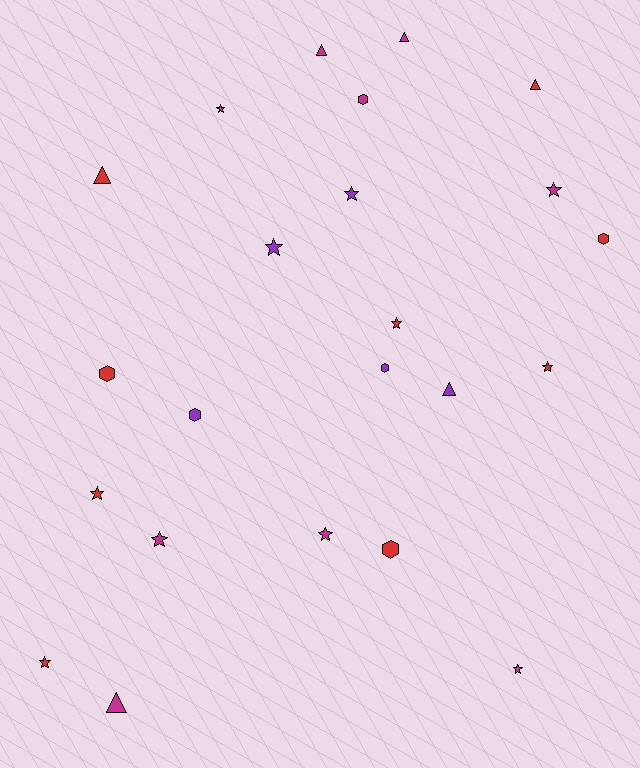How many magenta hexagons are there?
There is 1 magenta hexagon.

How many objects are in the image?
There are 23 objects.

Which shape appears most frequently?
Star, with 11 objects.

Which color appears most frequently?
Red, with 9 objects.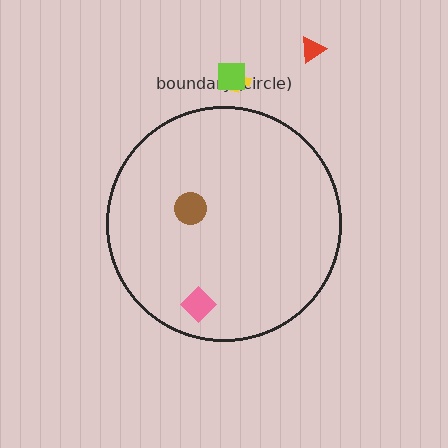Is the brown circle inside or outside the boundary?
Inside.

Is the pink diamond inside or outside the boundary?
Inside.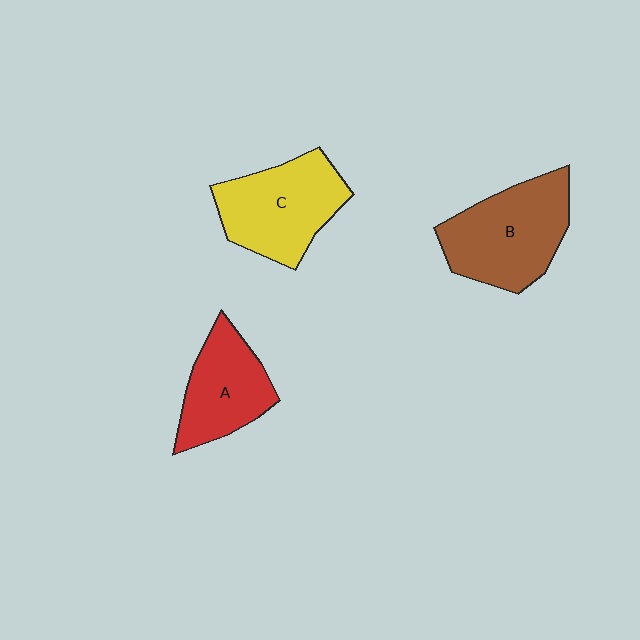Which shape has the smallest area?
Shape A (red).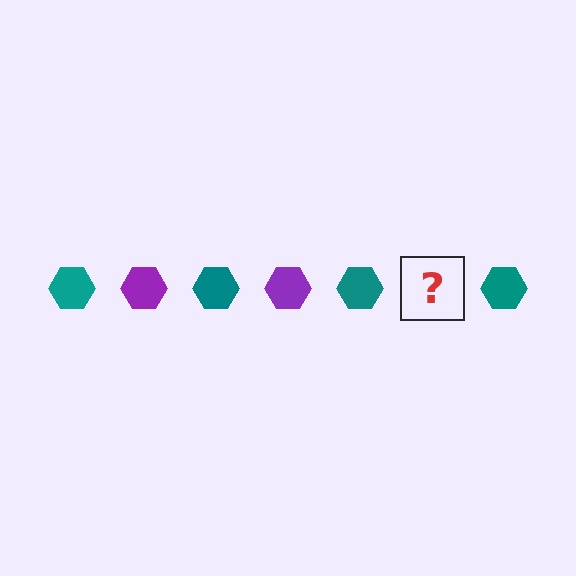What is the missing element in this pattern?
The missing element is a purple hexagon.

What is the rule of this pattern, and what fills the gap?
The rule is that the pattern cycles through teal, purple hexagons. The gap should be filled with a purple hexagon.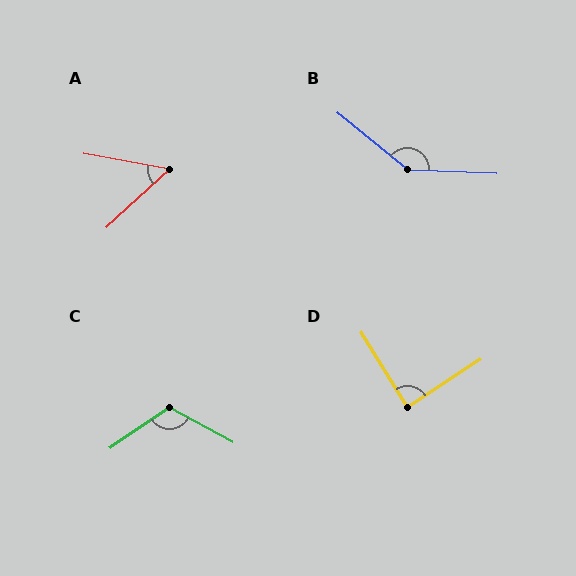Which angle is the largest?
B, at approximately 143 degrees.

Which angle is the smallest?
A, at approximately 53 degrees.